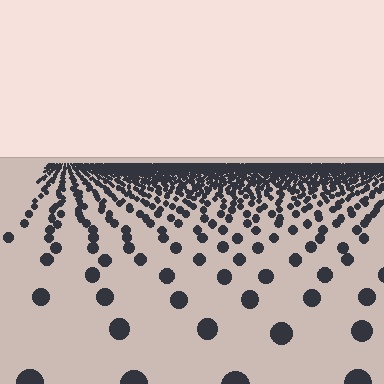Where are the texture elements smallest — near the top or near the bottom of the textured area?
Near the top.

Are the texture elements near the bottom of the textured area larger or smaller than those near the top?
Larger. Near the bottom, elements are closer to the viewer and appear at a bigger on-screen size.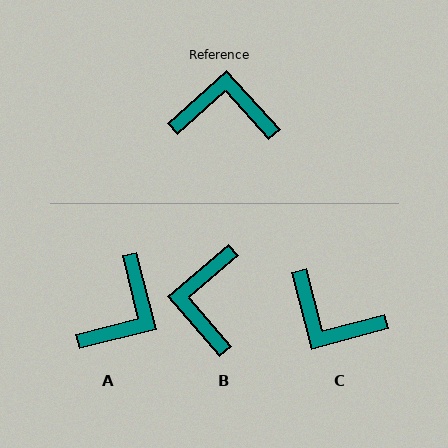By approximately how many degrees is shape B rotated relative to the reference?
Approximately 89 degrees counter-clockwise.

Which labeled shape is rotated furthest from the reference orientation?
C, about 153 degrees away.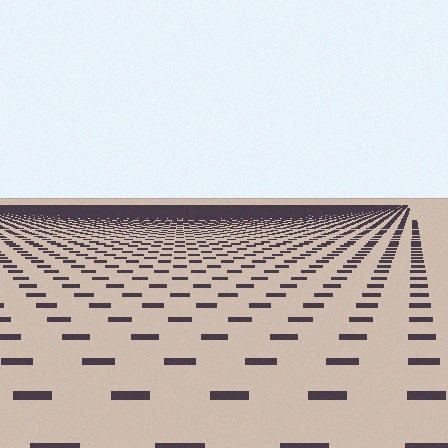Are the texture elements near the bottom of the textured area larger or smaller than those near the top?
Larger. Near the bottom, elements are closer to the viewer and appear at a bigger on-screen size.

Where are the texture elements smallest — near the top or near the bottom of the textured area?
Near the top.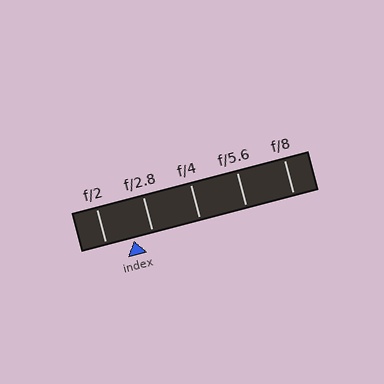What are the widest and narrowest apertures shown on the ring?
The widest aperture shown is f/2 and the narrowest is f/8.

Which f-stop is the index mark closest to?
The index mark is closest to f/2.8.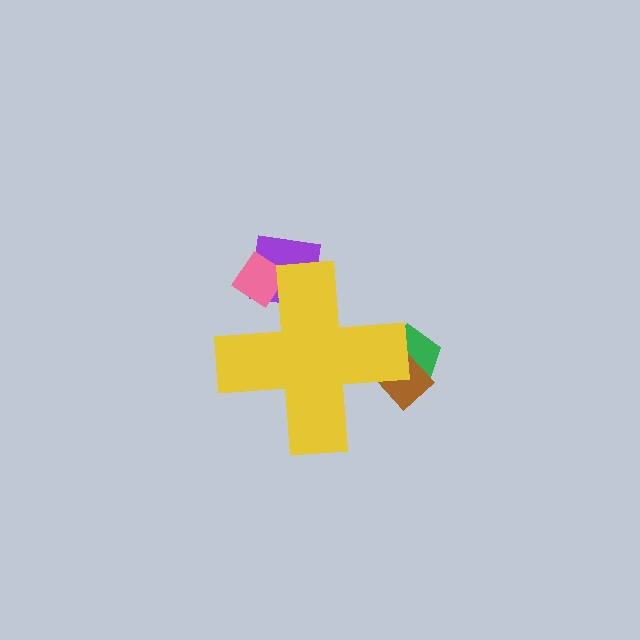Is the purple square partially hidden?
Yes, the purple square is partially hidden behind the yellow cross.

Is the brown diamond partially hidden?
Yes, the brown diamond is partially hidden behind the yellow cross.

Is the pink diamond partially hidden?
Yes, the pink diamond is partially hidden behind the yellow cross.